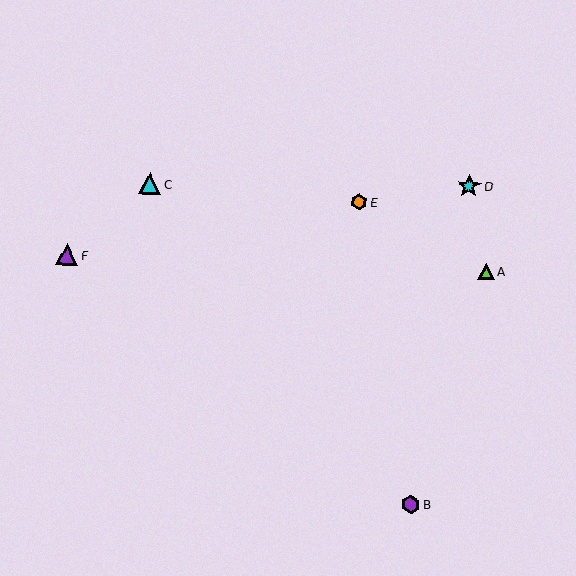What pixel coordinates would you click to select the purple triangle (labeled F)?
Click at (67, 254) to select the purple triangle F.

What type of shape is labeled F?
Shape F is a purple triangle.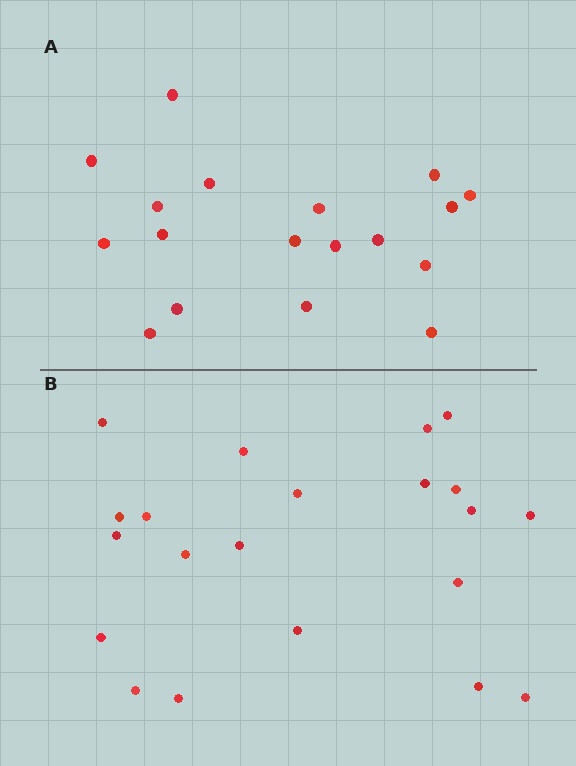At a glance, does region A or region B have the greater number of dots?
Region B (the bottom region) has more dots.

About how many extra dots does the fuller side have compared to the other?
Region B has just a few more — roughly 2 or 3 more dots than region A.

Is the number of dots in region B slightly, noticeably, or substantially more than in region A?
Region B has only slightly more — the two regions are fairly close. The ratio is roughly 1.2 to 1.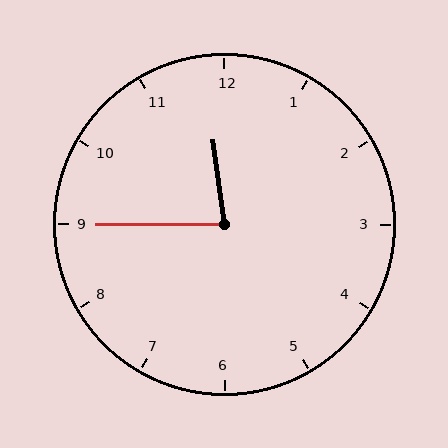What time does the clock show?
11:45.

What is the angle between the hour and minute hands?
Approximately 82 degrees.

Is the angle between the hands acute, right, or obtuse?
It is acute.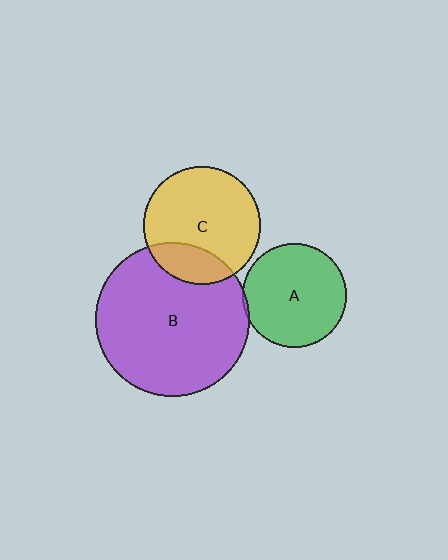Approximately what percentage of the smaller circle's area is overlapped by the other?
Approximately 20%.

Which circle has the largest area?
Circle B (purple).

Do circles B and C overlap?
Yes.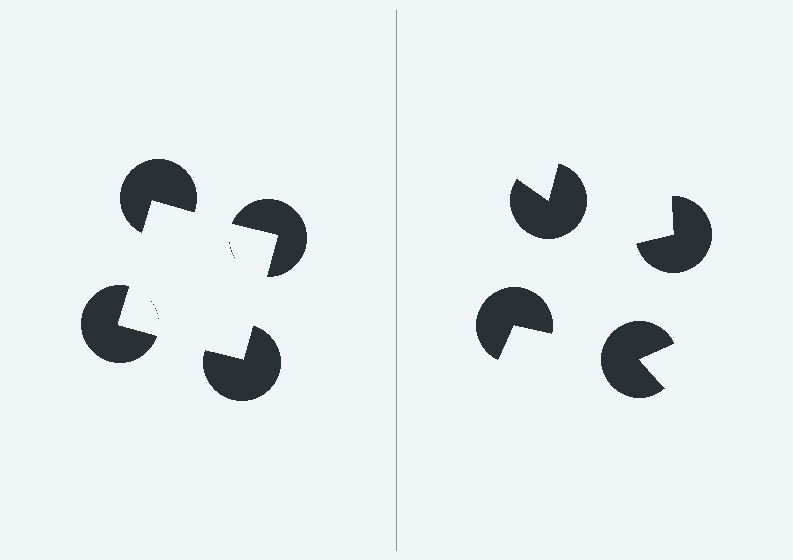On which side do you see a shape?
An illusory square appears on the left side. On the right side the wedge cuts are rotated, so no coherent shape forms.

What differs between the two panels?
The pac-man discs are positioned identically on both sides; only the wedge orientations differ. On the left they align to a square; on the right they are misaligned.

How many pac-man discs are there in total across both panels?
8 — 4 on each side.